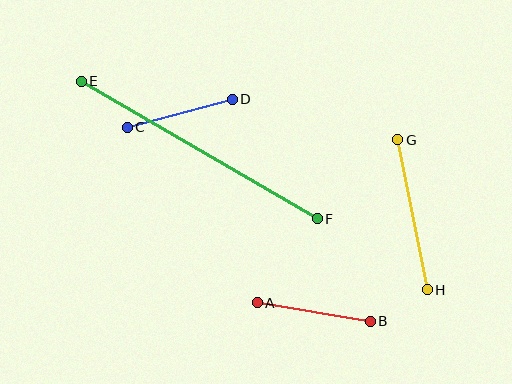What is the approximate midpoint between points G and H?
The midpoint is at approximately (412, 215) pixels.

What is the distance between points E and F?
The distance is approximately 273 pixels.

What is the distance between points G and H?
The distance is approximately 153 pixels.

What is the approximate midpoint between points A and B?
The midpoint is at approximately (314, 312) pixels.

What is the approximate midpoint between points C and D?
The midpoint is at approximately (180, 113) pixels.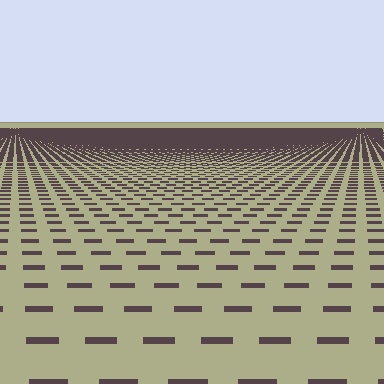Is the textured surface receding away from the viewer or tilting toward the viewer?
The surface is receding away from the viewer. Texture elements get smaller and denser toward the top.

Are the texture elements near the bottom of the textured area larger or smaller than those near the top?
Larger. Near the bottom, elements are closer to the viewer and appear at a bigger on-screen size.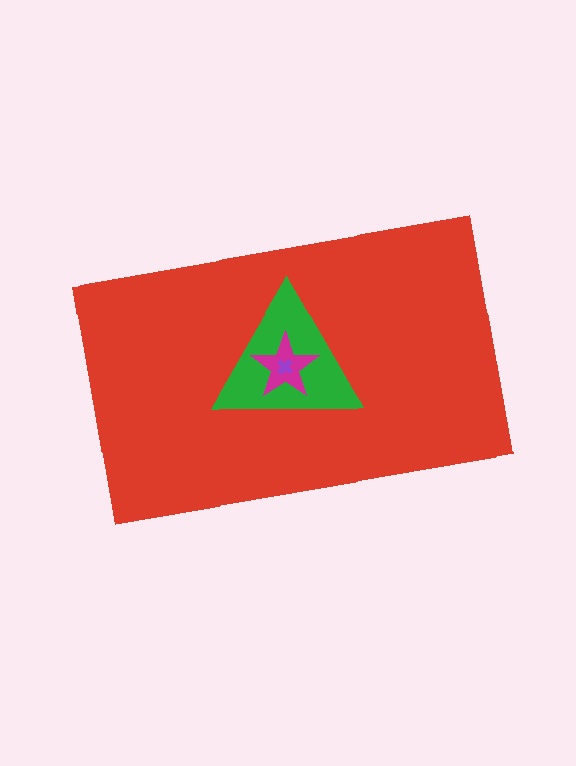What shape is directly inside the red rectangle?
The green triangle.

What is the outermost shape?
The red rectangle.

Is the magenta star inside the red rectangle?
Yes.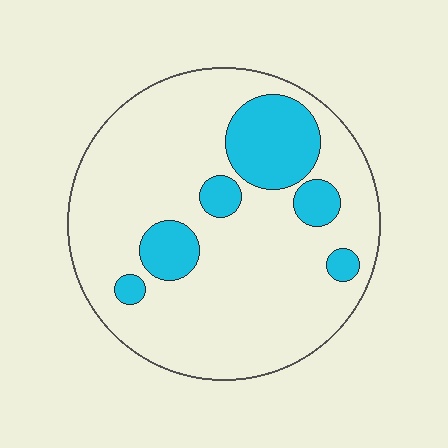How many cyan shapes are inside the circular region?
6.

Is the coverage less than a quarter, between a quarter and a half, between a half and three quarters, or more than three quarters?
Less than a quarter.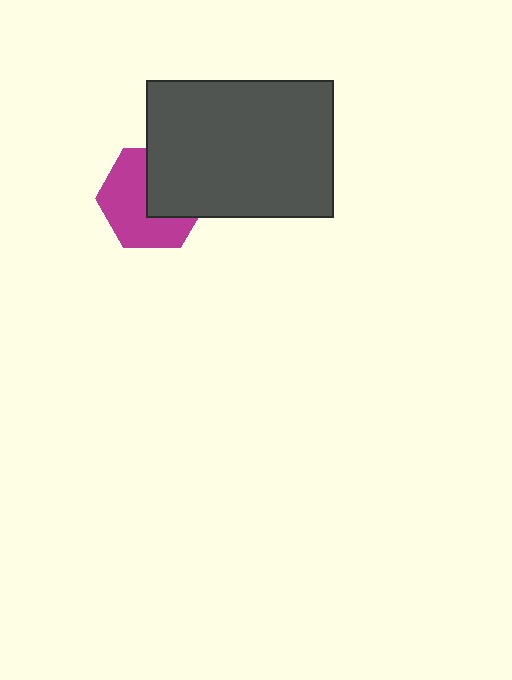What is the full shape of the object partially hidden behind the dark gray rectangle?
The partially hidden object is a magenta hexagon.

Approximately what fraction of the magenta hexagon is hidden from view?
Roughly 42% of the magenta hexagon is hidden behind the dark gray rectangle.